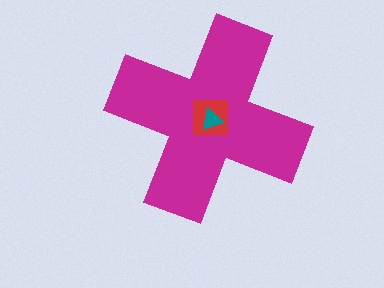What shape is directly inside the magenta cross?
The red square.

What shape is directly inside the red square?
The teal triangle.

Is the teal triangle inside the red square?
Yes.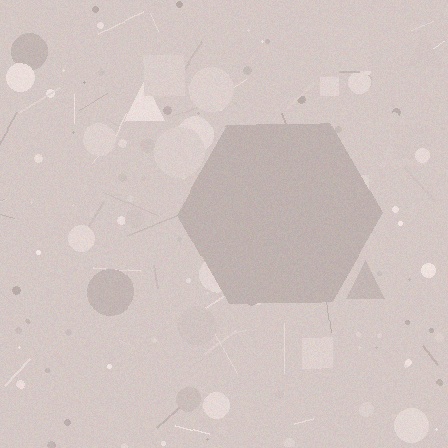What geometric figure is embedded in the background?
A hexagon is embedded in the background.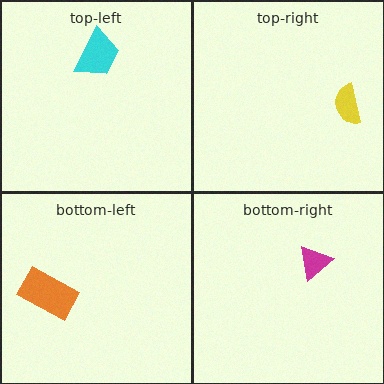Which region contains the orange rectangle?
The bottom-left region.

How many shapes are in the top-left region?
1.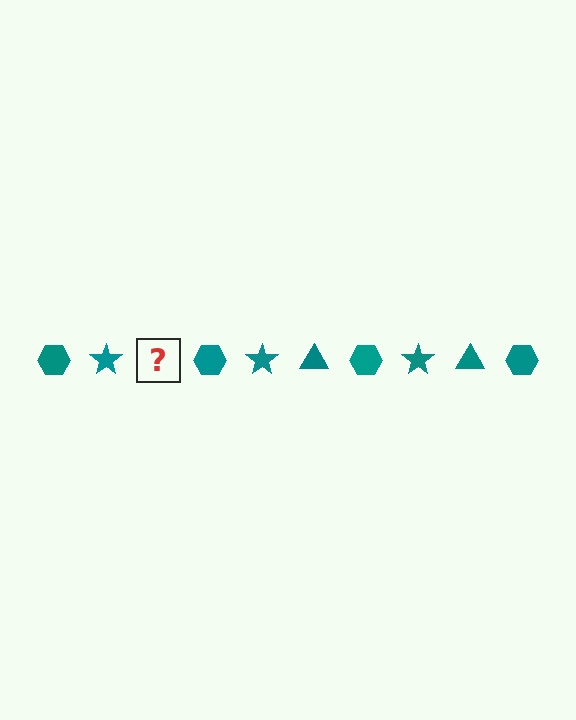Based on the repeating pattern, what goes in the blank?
The blank should be a teal triangle.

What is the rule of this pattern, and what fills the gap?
The rule is that the pattern cycles through hexagon, star, triangle shapes in teal. The gap should be filled with a teal triangle.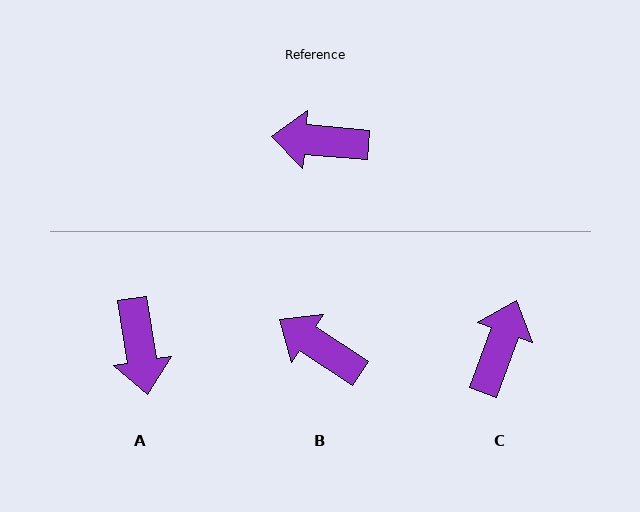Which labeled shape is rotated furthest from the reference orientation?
C, about 105 degrees away.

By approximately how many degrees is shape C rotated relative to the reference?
Approximately 105 degrees clockwise.